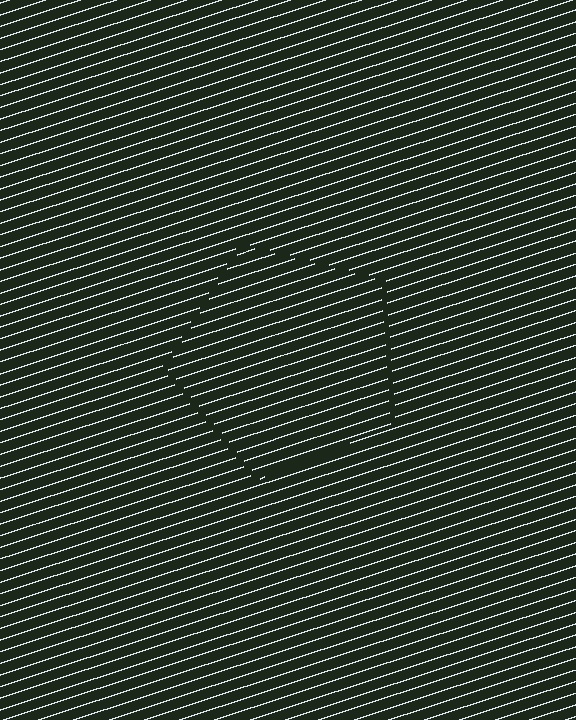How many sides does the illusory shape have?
5 sides — the line-ends trace a pentagon.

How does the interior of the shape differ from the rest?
The interior of the shape contains the same grating, shifted by half a period — the contour is defined by the phase discontinuity where line-ends from the inner and outer gratings abut.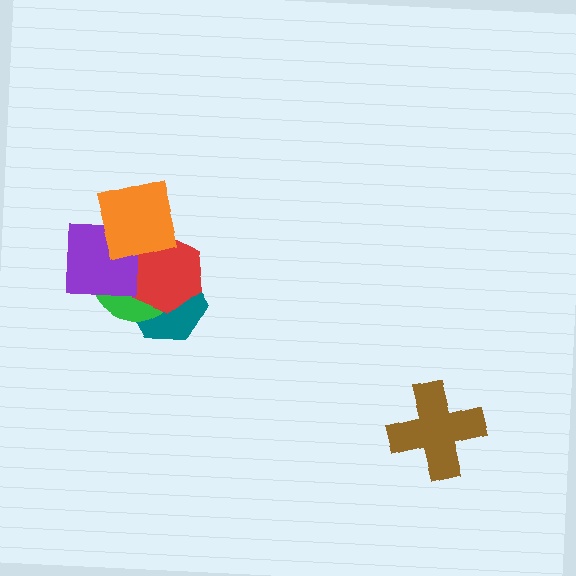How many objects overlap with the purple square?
3 objects overlap with the purple square.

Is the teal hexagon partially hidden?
Yes, it is partially covered by another shape.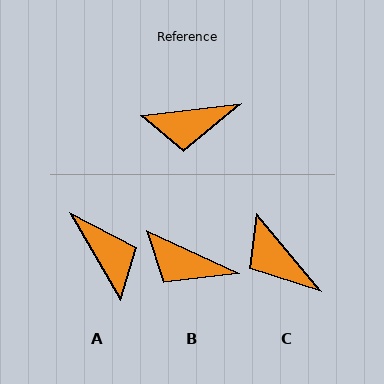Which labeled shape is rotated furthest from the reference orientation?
A, about 114 degrees away.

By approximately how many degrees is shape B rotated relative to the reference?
Approximately 32 degrees clockwise.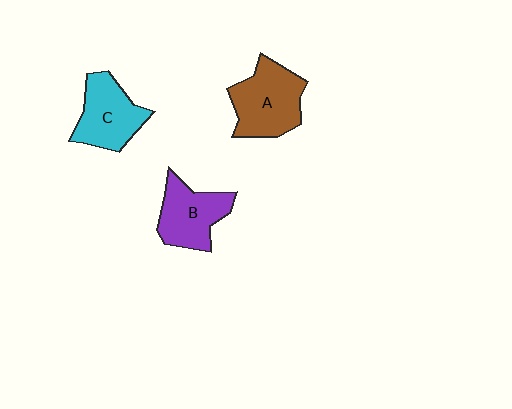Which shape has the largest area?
Shape A (brown).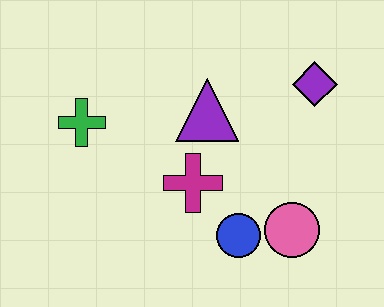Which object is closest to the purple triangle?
The magenta cross is closest to the purple triangle.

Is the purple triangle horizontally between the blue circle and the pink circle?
No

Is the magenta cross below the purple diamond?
Yes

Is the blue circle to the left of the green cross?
No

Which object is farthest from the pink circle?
The green cross is farthest from the pink circle.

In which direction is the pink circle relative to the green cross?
The pink circle is to the right of the green cross.